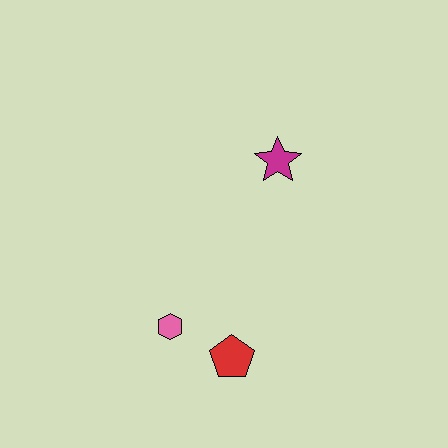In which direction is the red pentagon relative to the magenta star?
The red pentagon is below the magenta star.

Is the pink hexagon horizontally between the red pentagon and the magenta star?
No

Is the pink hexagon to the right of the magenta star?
No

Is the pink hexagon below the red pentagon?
No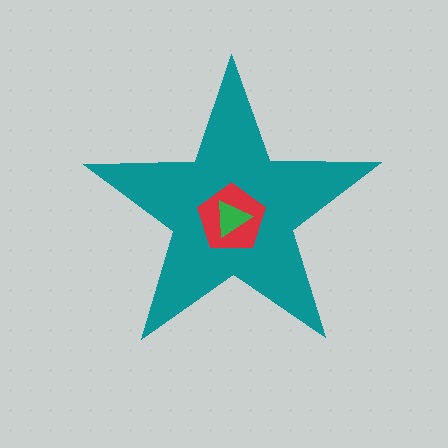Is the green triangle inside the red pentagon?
Yes.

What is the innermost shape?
The green triangle.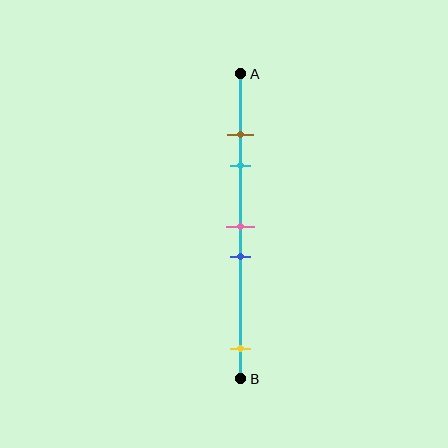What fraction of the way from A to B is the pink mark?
The pink mark is approximately 50% (0.5) of the way from A to B.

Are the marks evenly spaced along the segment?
No, the marks are not evenly spaced.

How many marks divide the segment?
There are 5 marks dividing the segment.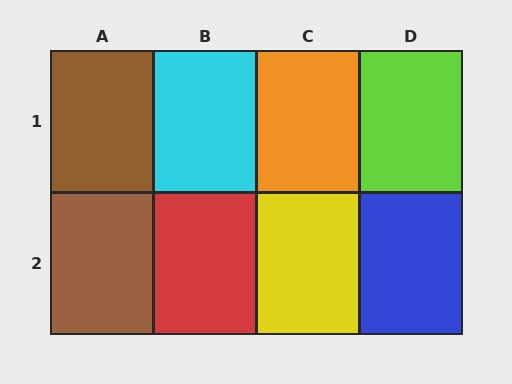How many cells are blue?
1 cell is blue.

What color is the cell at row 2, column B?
Red.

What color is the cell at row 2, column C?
Yellow.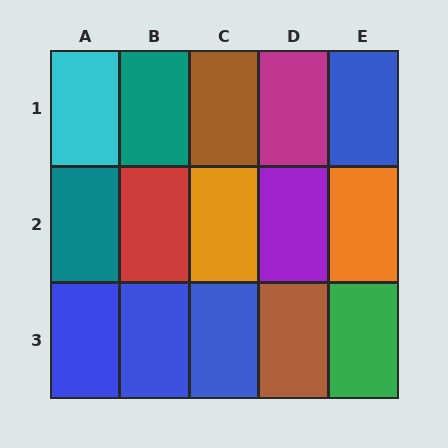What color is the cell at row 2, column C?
Orange.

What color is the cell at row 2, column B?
Red.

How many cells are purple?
1 cell is purple.